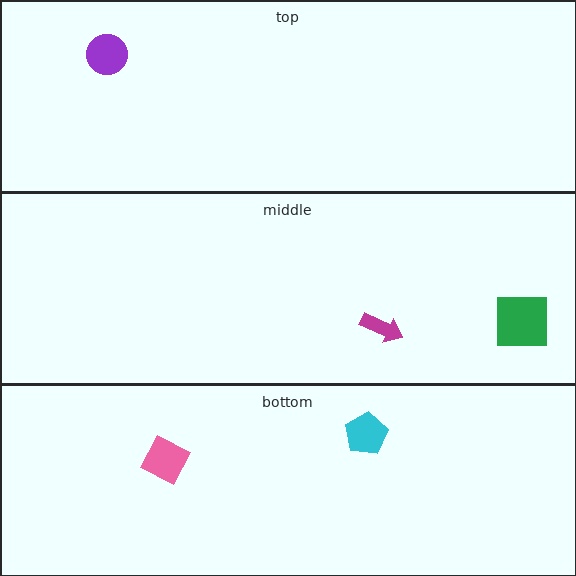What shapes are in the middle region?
The magenta arrow, the green square.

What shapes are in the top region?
The purple circle.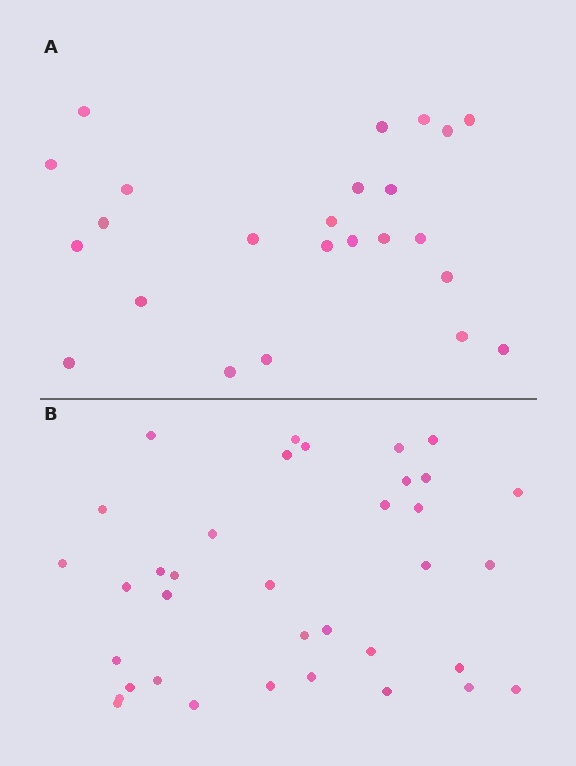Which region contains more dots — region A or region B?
Region B (the bottom region) has more dots.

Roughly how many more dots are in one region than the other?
Region B has roughly 12 or so more dots than region A.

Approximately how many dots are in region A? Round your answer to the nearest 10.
About 20 dots. (The exact count is 24, which rounds to 20.)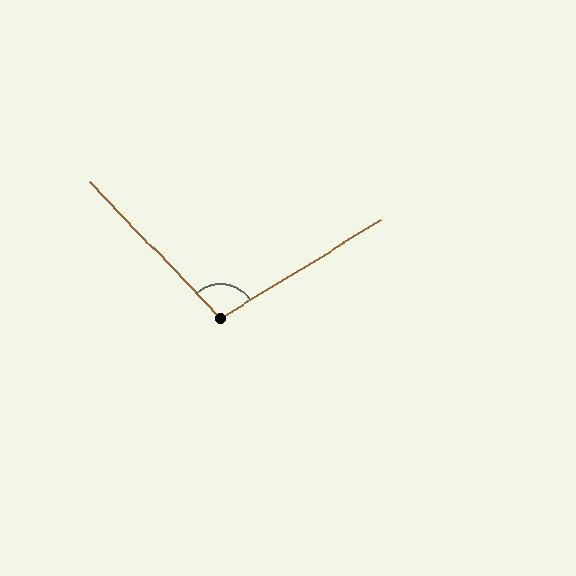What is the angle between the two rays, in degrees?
Approximately 102 degrees.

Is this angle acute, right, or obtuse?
It is obtuse.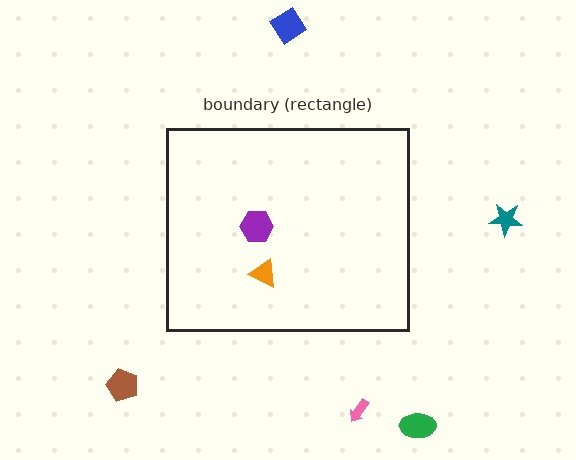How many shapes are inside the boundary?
2 inside, 5 outside.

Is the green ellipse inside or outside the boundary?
Outside.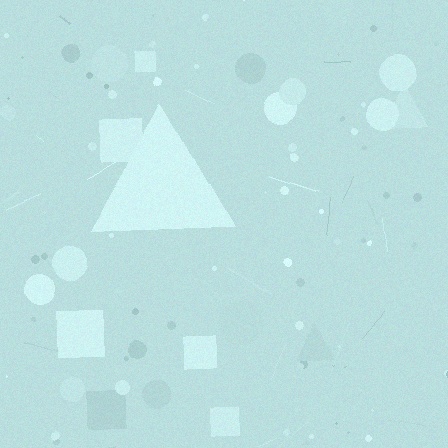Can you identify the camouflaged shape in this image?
The camouflaged shape is a triangle.